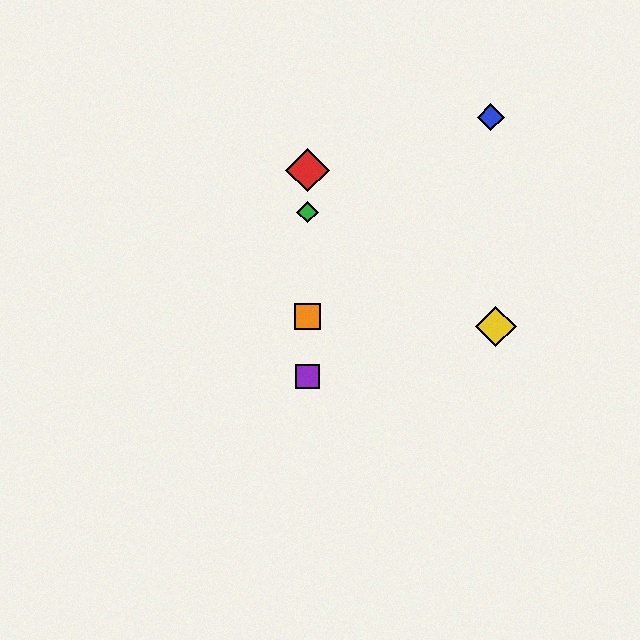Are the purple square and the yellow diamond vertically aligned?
No, the purple square is at x≈308 and the yellow diamond is at x≈496.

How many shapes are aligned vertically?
4 shapes (the red diamond, the green diamond, the purple square, the orange square) are aligned vertically.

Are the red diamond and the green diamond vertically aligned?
Yes, both are at x≈308.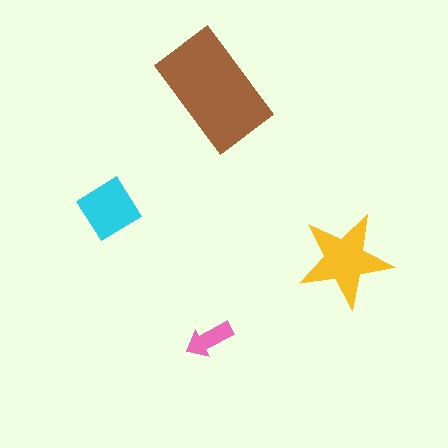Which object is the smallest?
The pink arrow.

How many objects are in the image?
There are 4 objects in the image.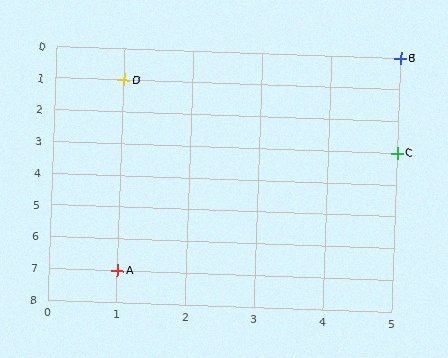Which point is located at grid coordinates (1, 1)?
Point D is at (1, 1).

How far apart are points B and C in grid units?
Points B and C are 3 rows apart.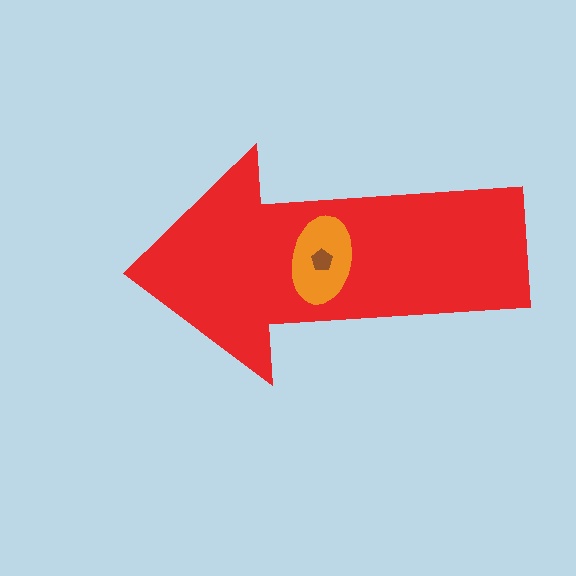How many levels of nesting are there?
3.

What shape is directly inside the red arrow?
The orange ellipse.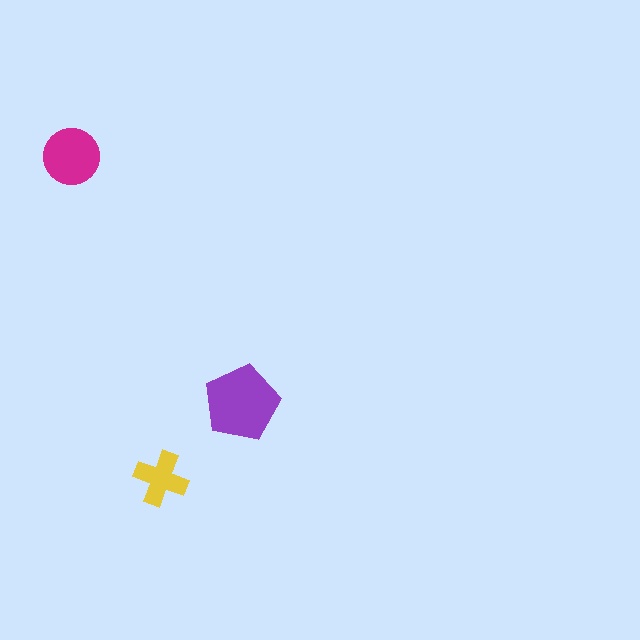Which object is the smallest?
The yellow cross.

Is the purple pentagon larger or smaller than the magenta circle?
Larger.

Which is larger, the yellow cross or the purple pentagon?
The purple pentagon.